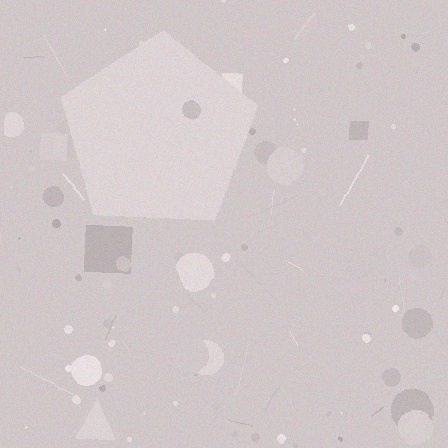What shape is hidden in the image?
A pentagon is hidden in the image.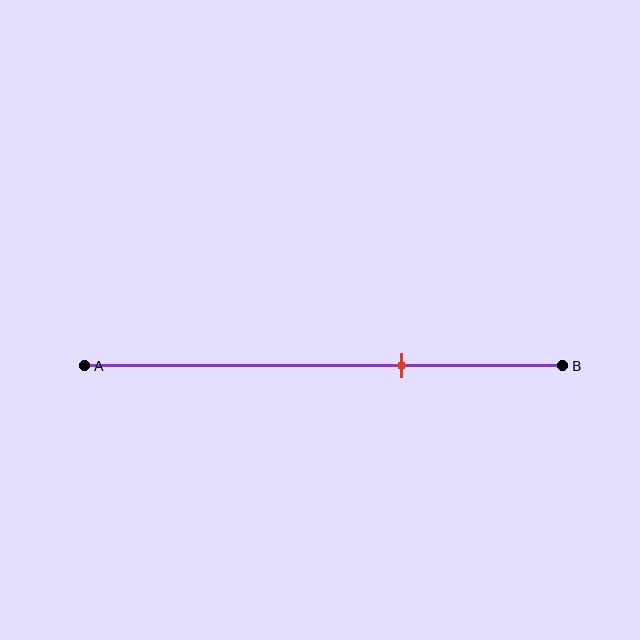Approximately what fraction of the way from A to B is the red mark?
The red mark is approximately 65% of the way from A to B.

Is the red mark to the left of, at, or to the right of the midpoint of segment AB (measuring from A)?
The red mark is to the right of the midpoint of segment AB.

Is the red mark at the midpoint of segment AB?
No, the mark is at about 65% from A, not at the 50% midpoint.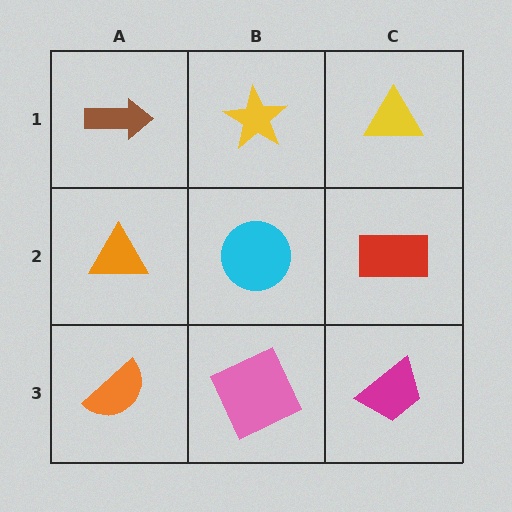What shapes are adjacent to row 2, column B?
A yellow star (row 1, column B), a pink square (row 3, column B), an orange triangle (row 2, column A), a red rectangle (row 2, column C).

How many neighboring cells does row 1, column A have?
2.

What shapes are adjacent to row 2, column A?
A brown arrow (row 1, column A), an orange semicircle (row 3, column A), a cyan circle (row 2, column B).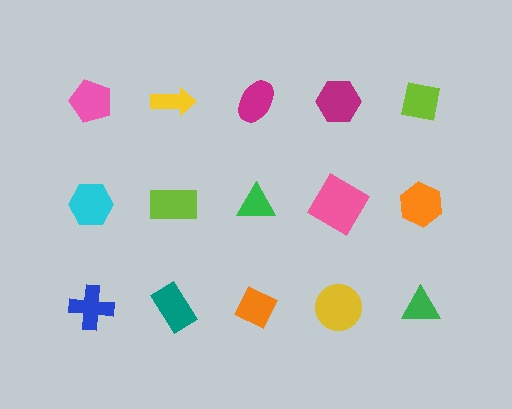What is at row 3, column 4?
A yellow circle.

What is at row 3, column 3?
An orange diamond.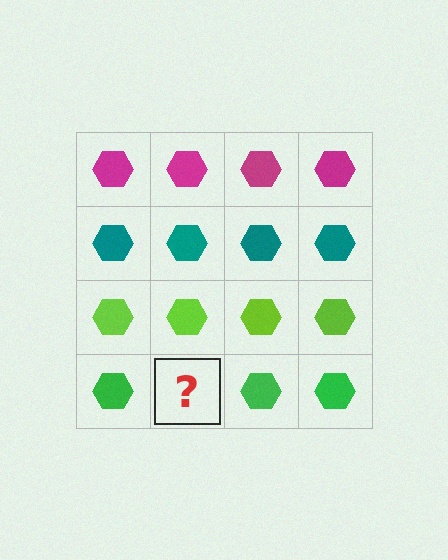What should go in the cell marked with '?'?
The missing cell should contain a green hexagon.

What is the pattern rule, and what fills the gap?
The rule is that each row has a consistent color. The gap should be filled with a green hexagon.